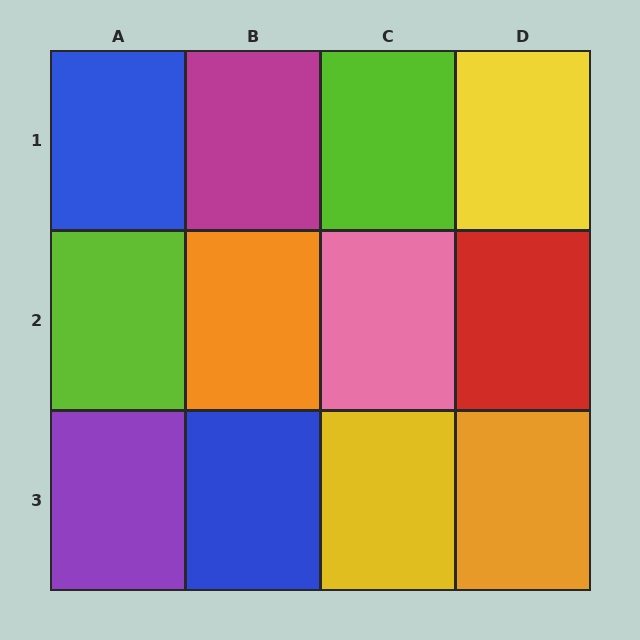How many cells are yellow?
2 cells are yellow.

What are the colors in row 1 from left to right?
Blue, magenta, lime, yellow.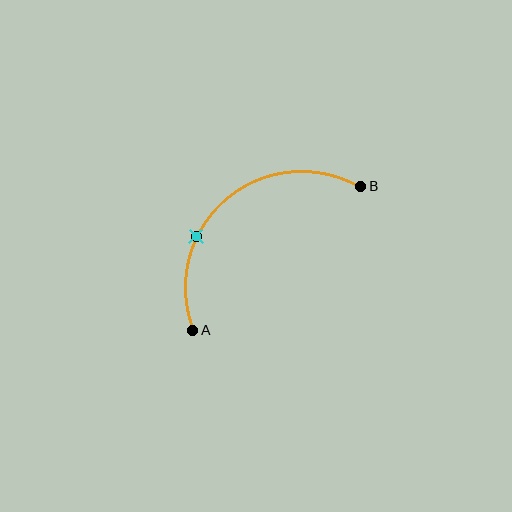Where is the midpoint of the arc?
The arc midpoint is the point on the curve farthest from the straight line joining A and B. It sits above and to the left of that line.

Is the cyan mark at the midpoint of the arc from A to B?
No. The cyan mark lies on the arc but is closer to endpoint A. The arc midpoint would be at the point on the curve equidistant along the arc from both A and B.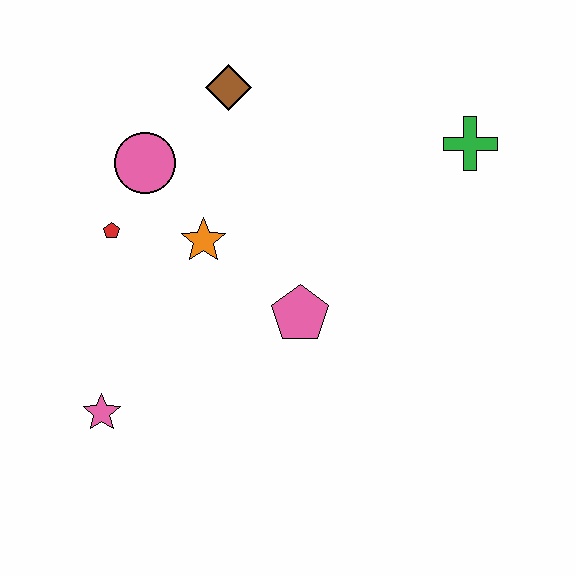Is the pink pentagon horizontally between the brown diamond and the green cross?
Yes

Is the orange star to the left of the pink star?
No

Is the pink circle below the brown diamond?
Yes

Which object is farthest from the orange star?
The green cross is farthest from the orange star.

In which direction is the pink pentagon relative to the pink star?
The pink pentagon is to the right of the pink star.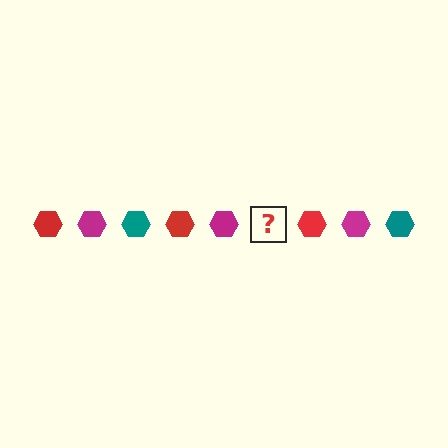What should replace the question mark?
The question mark should be replaced with a teal hexagon.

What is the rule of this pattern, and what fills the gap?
The rule is that the pattern cycles through red, magenta, teal hexagons. The gap should be filled with a teal hexagon.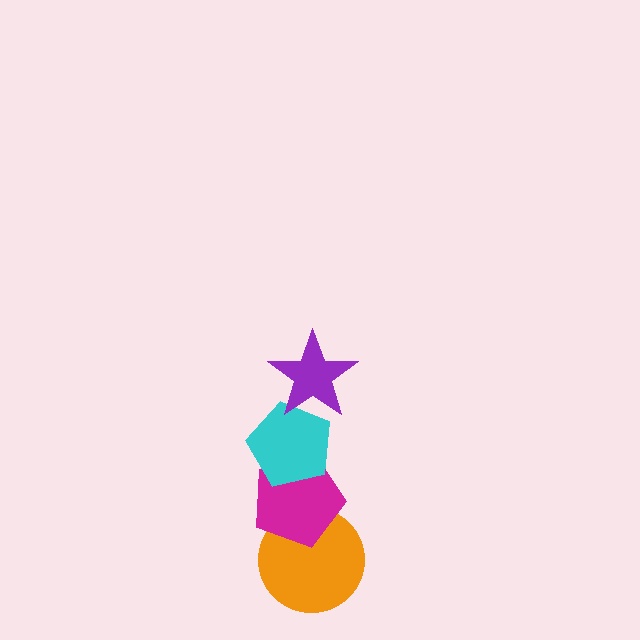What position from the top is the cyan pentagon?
The cyan pentagon is 2nd from the top.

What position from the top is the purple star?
The purple star is 1st from the top.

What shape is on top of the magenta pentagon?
The cyan pentagon is on top of the magenta pentagon.